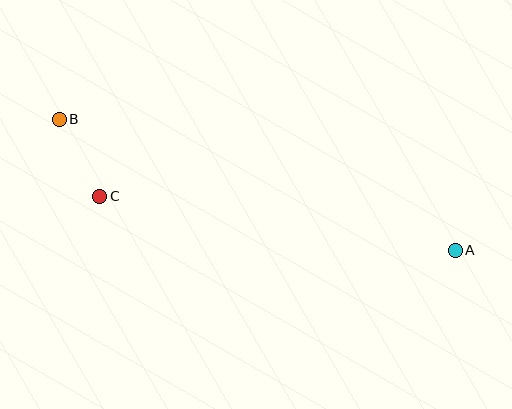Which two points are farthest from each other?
Points A and B are farthest from each other.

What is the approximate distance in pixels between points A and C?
The distance between A and C is approximately 360 pixels.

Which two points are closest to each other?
Points B and C are closest to each other.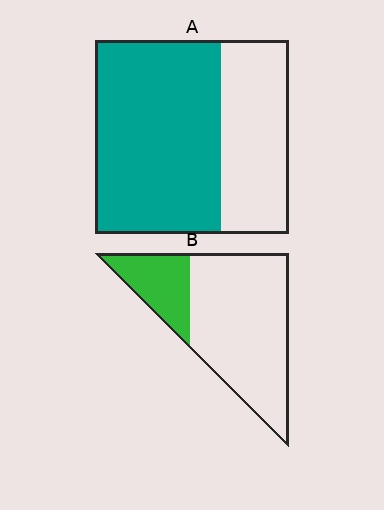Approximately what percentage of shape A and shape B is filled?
A is approximately 65% and B is approximately 25%.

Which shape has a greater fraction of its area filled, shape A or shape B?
Shape A.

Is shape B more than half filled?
No.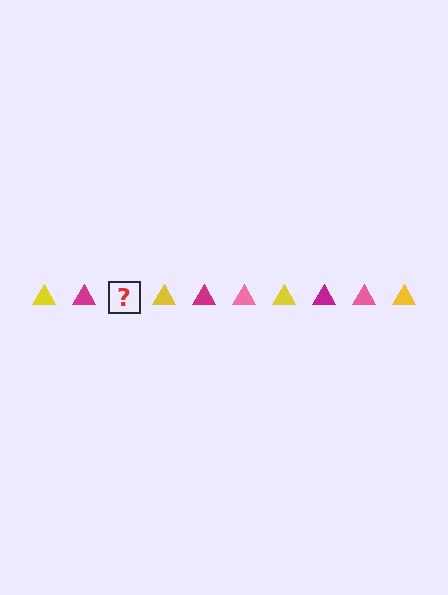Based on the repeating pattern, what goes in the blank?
The blank should be a pink triangle.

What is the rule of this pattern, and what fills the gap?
The rule is that the pattern cycles through yellow, magenta, pink triangles. The gap should be filled with a pink triangle.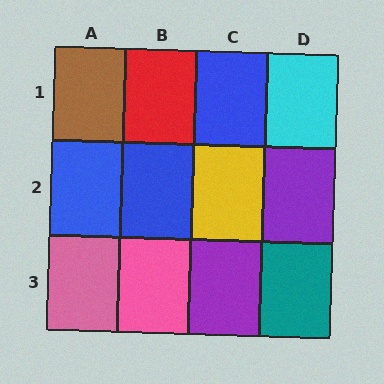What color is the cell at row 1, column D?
Cyan.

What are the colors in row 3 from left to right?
Pink, pink, purple, teal.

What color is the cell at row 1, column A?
Brown.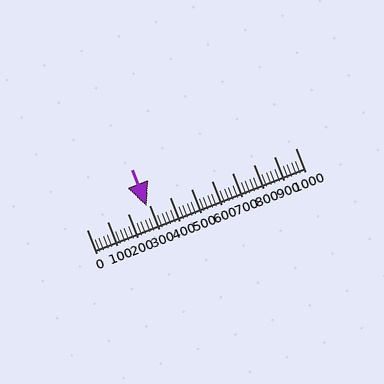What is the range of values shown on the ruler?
The ruler shows values from 0 to 1000.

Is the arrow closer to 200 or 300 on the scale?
The arrow is closer to 300.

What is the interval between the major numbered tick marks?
The major tick marks are spaced 100 units apart.